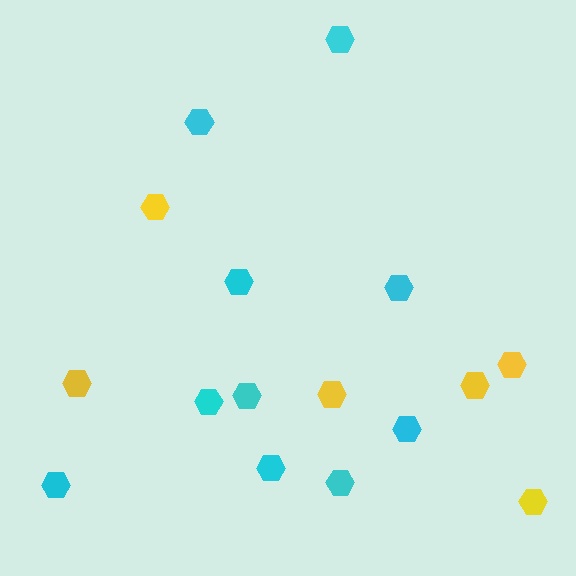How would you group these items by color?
There are 2 groups: one group of cyan hexagons (10) and one group of yellow hexagons (6).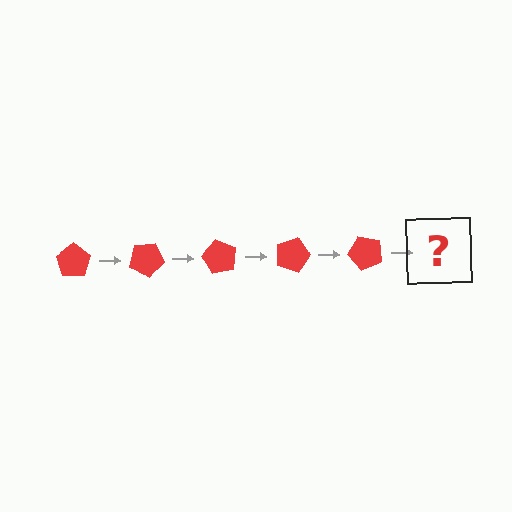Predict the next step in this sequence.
The next step is a red pentagon rotated 150 degrees.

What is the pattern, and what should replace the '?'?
The pattern is that the pentagon rotates 30 degrees each step. The '?' should be a red pentagon rotated 150 degrees.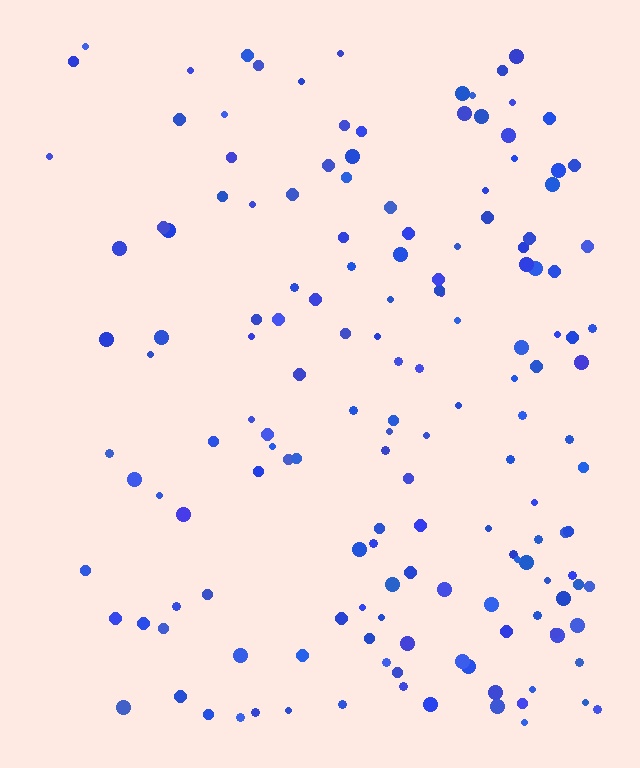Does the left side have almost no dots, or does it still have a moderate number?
Still a moderate number, just noticeably fewer than the right.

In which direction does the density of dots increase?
From left to right, with the right side densest.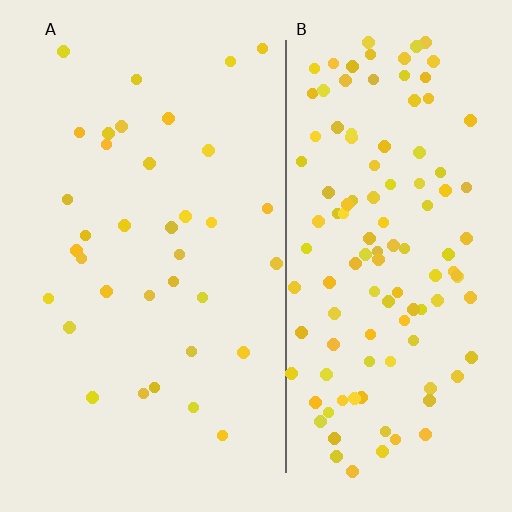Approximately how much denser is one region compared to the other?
Approximately 3.4× — region B over region A.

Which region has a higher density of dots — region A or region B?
B (the right).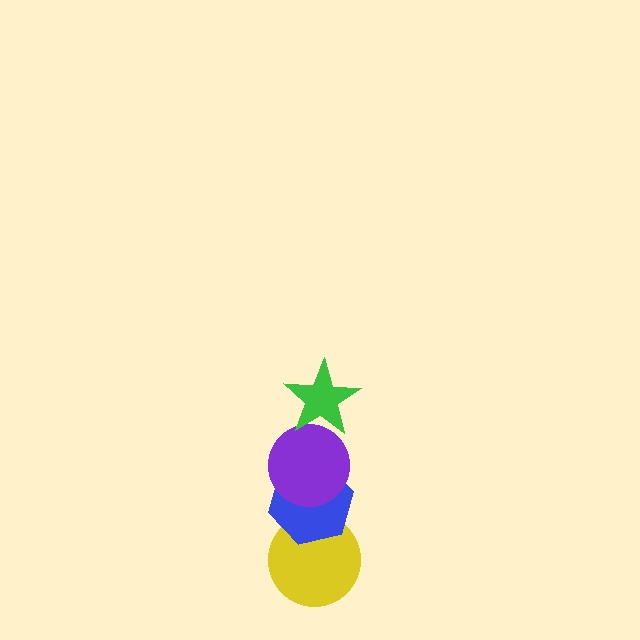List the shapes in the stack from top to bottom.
From top to bottom: the green star, the purple circle, the blue hexagon, the yellow circle.